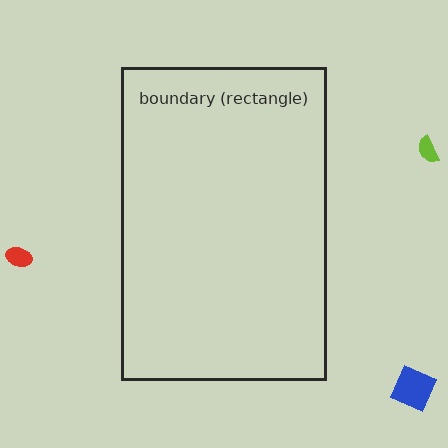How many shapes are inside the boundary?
0 inside, 3 outside.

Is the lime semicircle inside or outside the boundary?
Outside.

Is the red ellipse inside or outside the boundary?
Outside.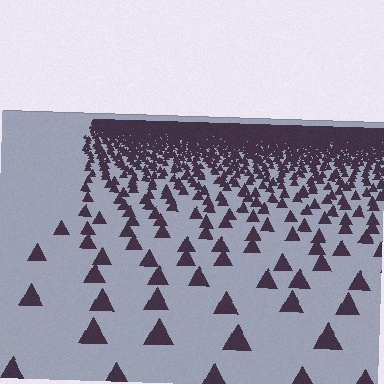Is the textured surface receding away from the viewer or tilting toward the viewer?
The surface is receding away from the viewer. Texture elements get smaller and denser toward the top.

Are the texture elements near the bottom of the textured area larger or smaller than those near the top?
Larger. Near the bottom, elements are closer to the viewer and appear at a bigger on-screen size.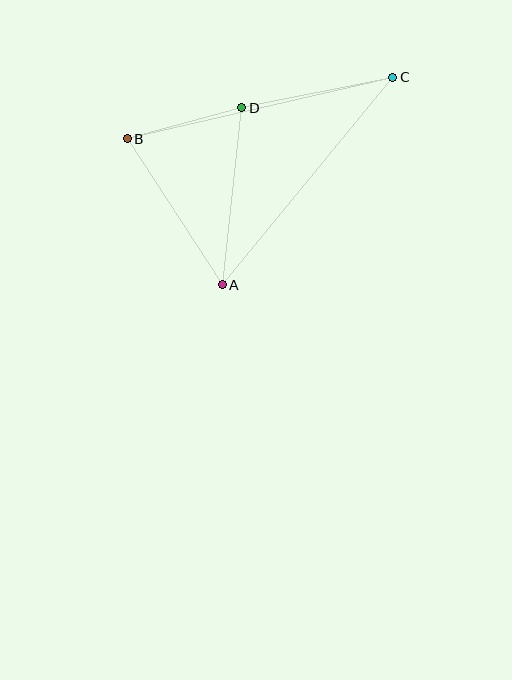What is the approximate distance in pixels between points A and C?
The distance between A and C is approximately 269 pixels.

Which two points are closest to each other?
Points B and D are closest to each other.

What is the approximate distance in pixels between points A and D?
The distance between A and D is approximately 178 pixels.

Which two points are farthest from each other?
Points B and C are farthest from each other.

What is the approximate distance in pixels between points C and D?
The distance between C and D is approximately 154 pixels.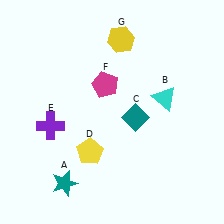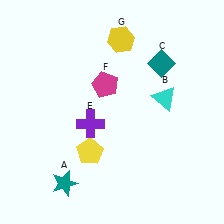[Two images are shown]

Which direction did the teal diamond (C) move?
The teal diamond (C) moved up.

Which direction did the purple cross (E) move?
The purple cross (E) moved right.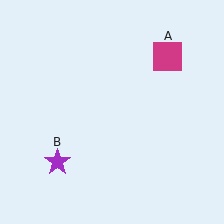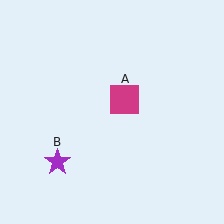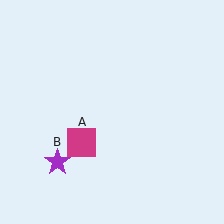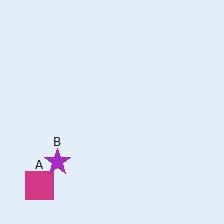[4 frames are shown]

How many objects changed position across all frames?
1 object changed position: magenta square (object A).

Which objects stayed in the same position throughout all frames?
Purple star (object B) remained stationary.